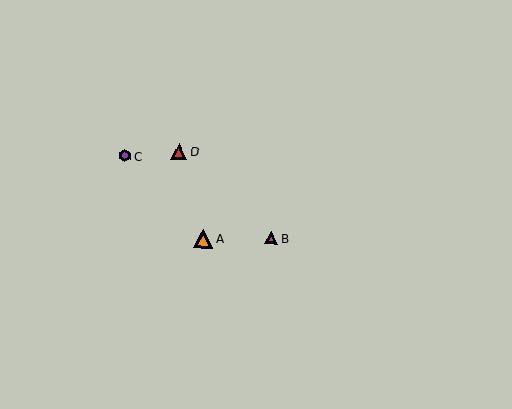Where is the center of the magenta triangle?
The center of the magenta triangle is at (271, 238).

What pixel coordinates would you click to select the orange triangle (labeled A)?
Click at (203, 239) to select the orange triangle A.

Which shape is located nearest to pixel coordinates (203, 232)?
The orange triangle (labeled A) at (203, 239) is nearest to that location.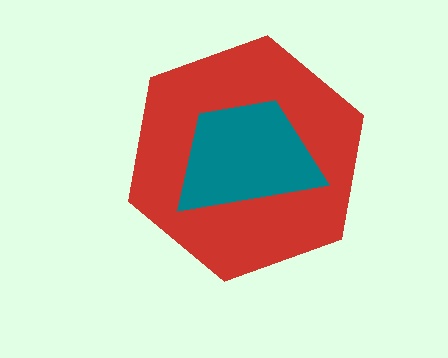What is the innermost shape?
The teal trapezoid.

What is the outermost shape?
The red hexagon.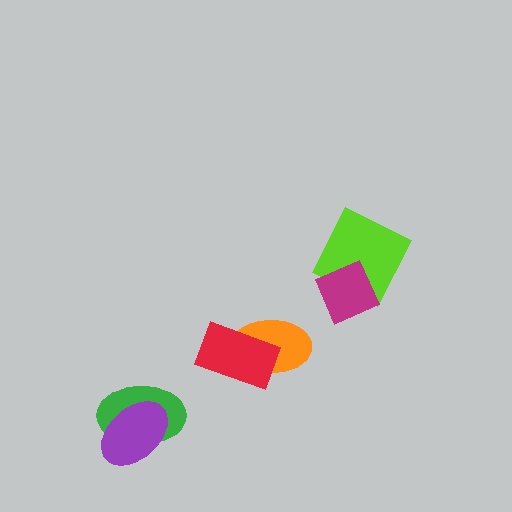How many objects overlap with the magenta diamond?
1 object overlaps with the magenta diamond.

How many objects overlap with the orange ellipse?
1 object overlaps with the orange ellipse.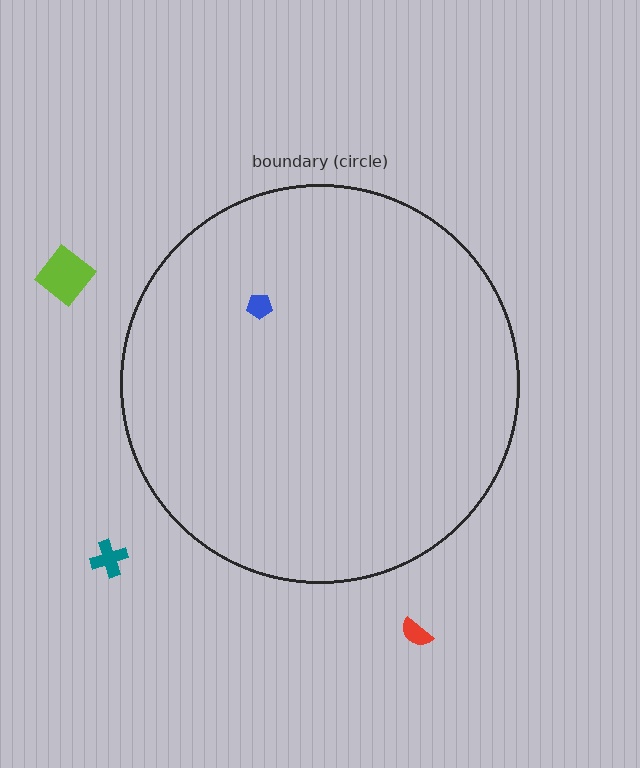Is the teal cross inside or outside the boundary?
Outside.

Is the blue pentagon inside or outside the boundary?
Inside.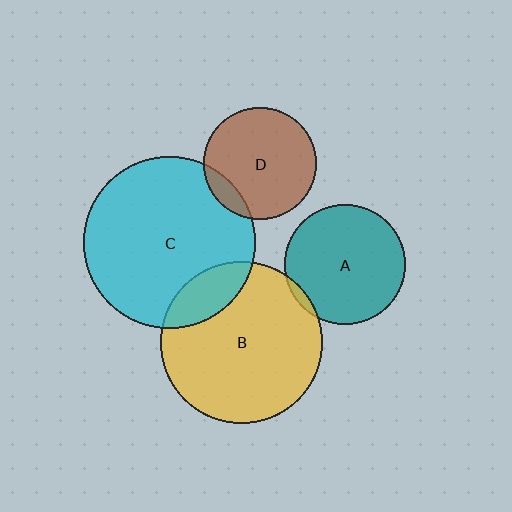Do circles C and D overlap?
Yes.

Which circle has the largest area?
Circle C (cyan).